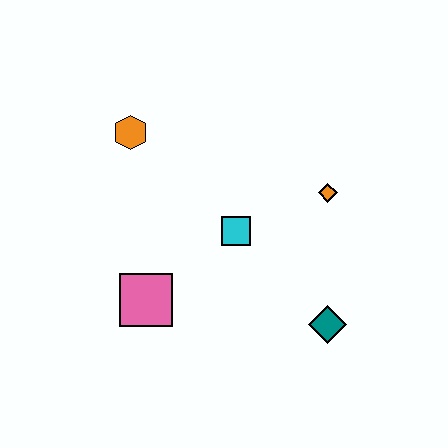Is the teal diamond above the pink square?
No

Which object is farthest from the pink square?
The orange diamond is farthest from the pink square.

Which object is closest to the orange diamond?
The cyan square is closest to the orange diamond.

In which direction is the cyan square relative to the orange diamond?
The cyan square is to the left of the orange diamond.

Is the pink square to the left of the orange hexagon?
No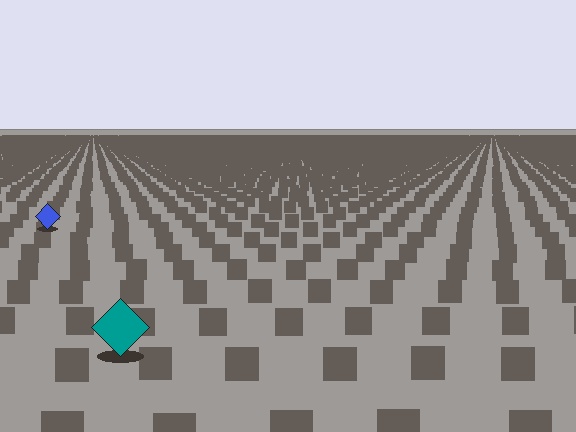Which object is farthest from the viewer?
The blue diamond is farthest from the viewer. It appears smaller and the ground texture around it is denser.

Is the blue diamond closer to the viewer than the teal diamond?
No. The teal diamond is closer — you can tell from the texture gradient: the ground texture is coarser near it.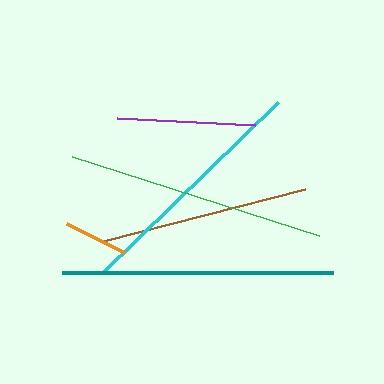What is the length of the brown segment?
The brown segment is approximately 208 pixels long.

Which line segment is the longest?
The teal line is the longest at approximately 271 pixels.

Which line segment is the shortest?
The orange line is the shortest at approximately 65 pixels.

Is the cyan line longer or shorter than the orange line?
The cyan line is longer than the orange line.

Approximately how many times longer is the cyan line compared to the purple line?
The cyan line is approximately 1.8 times the length of the purple line.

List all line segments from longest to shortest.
From longest to shortest: teal, green, cyan, brown, purple, orange.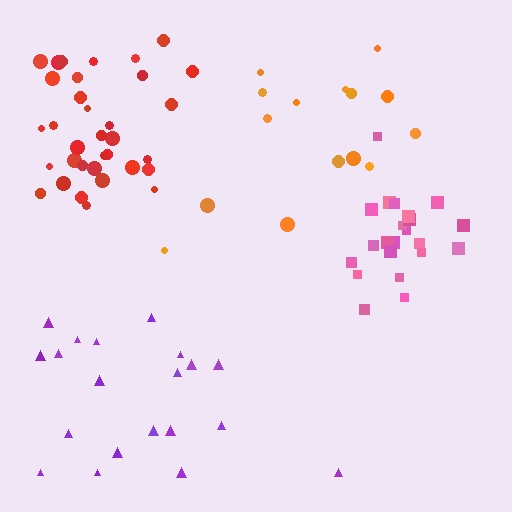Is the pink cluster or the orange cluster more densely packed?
Pink.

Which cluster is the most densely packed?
Red.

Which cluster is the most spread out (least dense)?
Orange.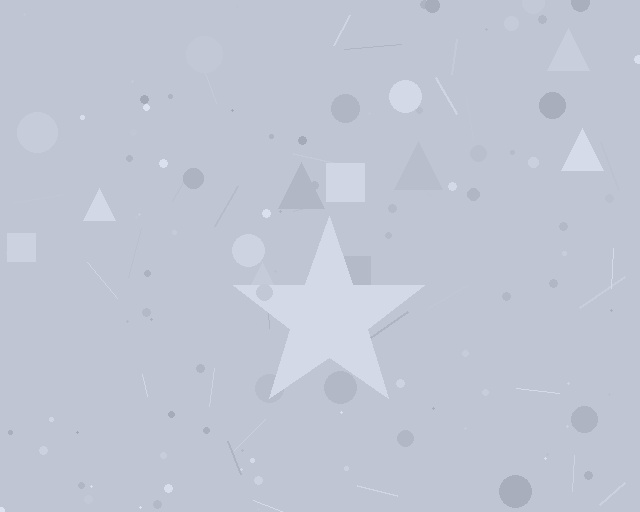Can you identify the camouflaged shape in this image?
The camouflaged shape is a star.